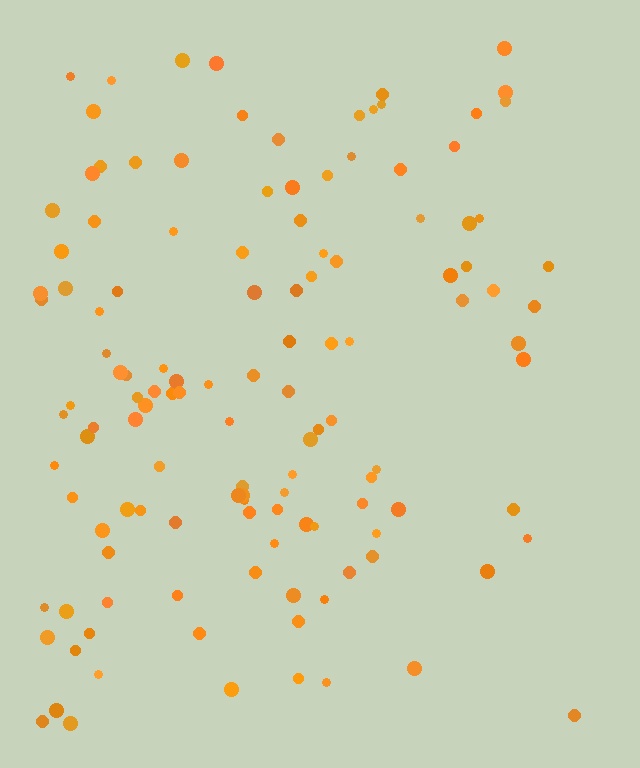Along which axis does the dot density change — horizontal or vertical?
Horizontal.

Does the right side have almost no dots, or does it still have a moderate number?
Still a moderate number, just noticeably fewer than the left.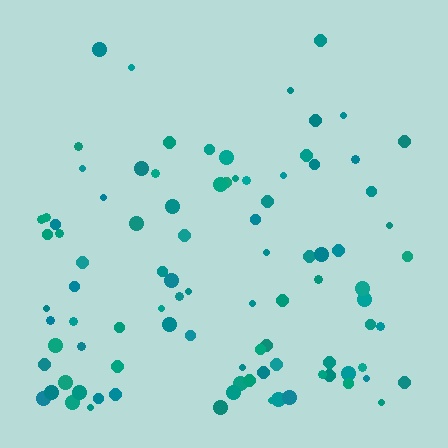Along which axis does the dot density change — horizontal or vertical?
Vertical.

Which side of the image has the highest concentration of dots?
The bottom.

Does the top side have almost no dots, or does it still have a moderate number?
Still a moderate number, just noticeably fewer than the bottom.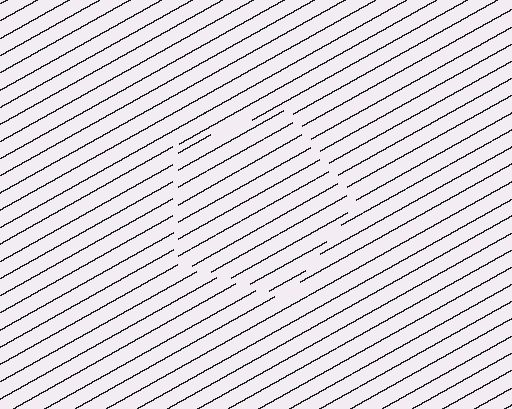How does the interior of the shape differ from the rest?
The interior of the shape contains the same grating, shifted by half a period — the contour is defined by the phase discontinuity where line-ends from the inner and outer gratings abut.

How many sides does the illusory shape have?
5 sides — the line-ends trace a pentagon.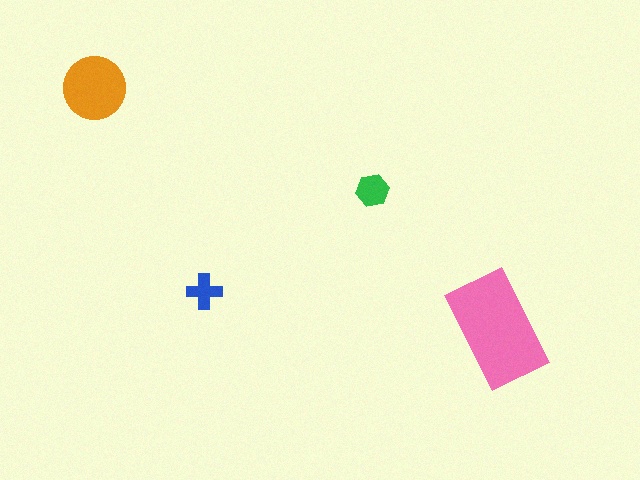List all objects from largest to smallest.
The pink rectangle, the orange circle, the green hexagon, the blue cross.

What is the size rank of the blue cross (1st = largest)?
4th.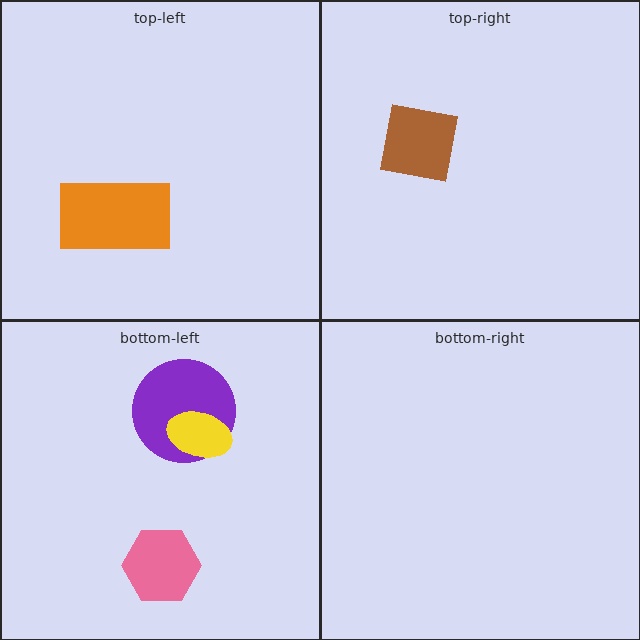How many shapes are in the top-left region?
1.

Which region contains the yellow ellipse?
The bottom-left region.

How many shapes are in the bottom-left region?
3.